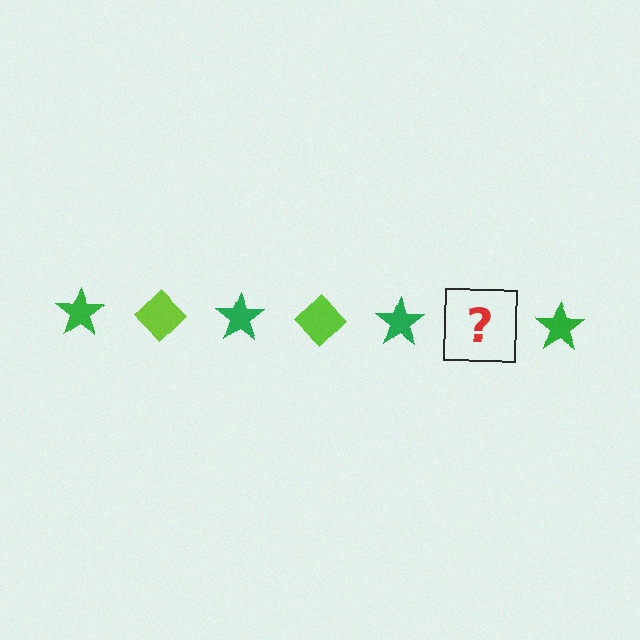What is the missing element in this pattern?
The missing element is a lime diamond.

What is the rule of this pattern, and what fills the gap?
The rule is that the pattern alternates between green star and lime diamond. The gap should be filled with a lime diamond.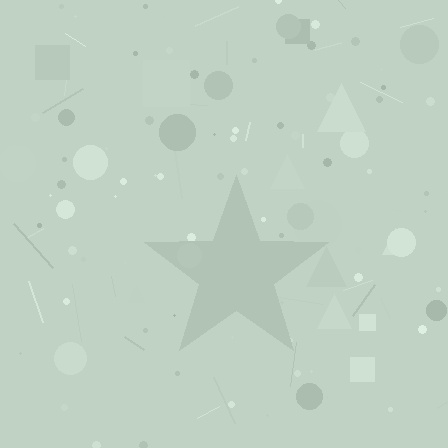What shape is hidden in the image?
A star is hidden in the image.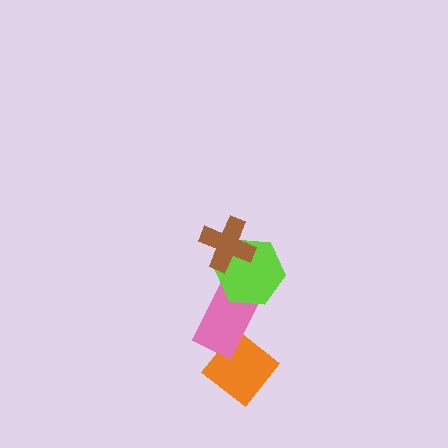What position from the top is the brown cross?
The brown cross is 1st from the top.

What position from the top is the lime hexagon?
The lime hexagon is 2nd from the top.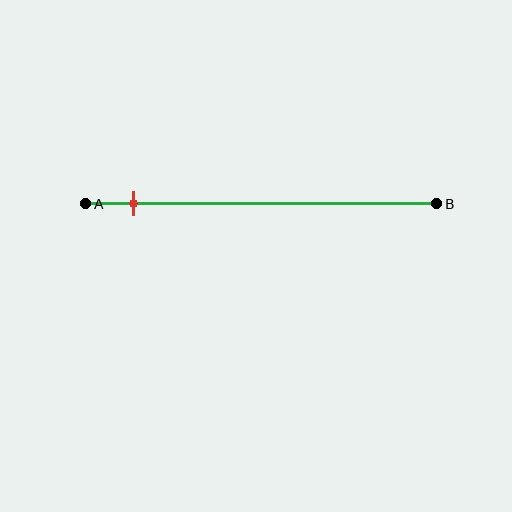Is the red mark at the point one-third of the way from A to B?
No, the mark is at about 15% from A, not at the 33% one-third point.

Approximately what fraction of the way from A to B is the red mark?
The red mark is approximately 15% of the way from A to B.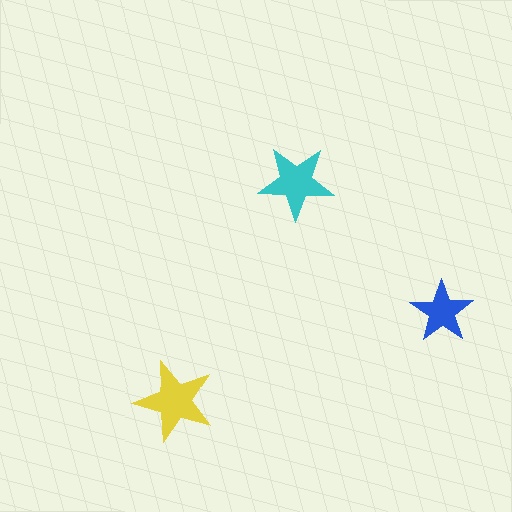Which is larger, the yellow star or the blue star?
The yellow one.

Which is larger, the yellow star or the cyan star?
The yellow one.